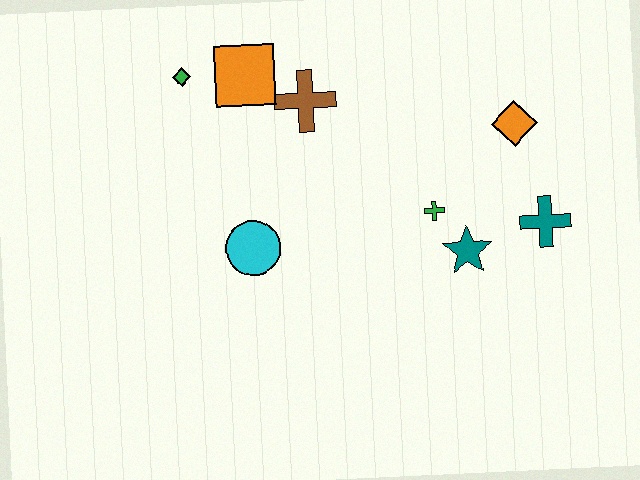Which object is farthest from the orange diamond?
The green diamond is farthest from the orange diamond.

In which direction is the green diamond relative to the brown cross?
The green diamond is to the left of the brown cross.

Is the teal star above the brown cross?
No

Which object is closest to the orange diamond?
The teal cross is closest to the orange diamond.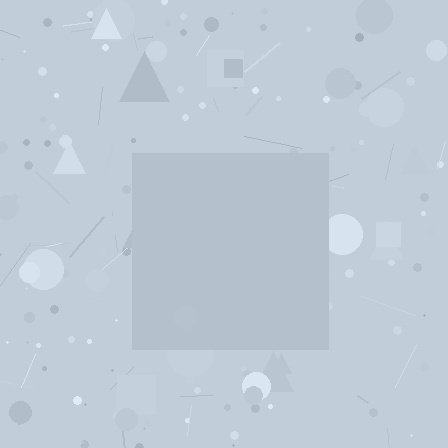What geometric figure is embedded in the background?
A square is embedded in the background.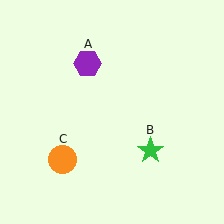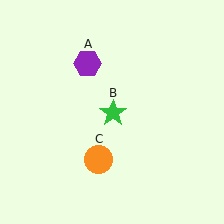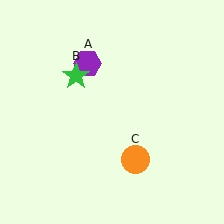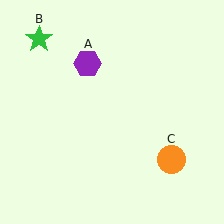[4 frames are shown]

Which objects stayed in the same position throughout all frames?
Purple hexagon (object A) remained stationary.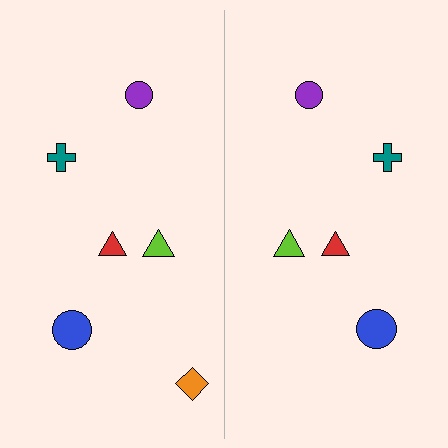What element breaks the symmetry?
A orange diamond is missing from the right side.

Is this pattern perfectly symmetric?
No, the pattern is not perfectly symmetric. A orange diamond is missing from the right side.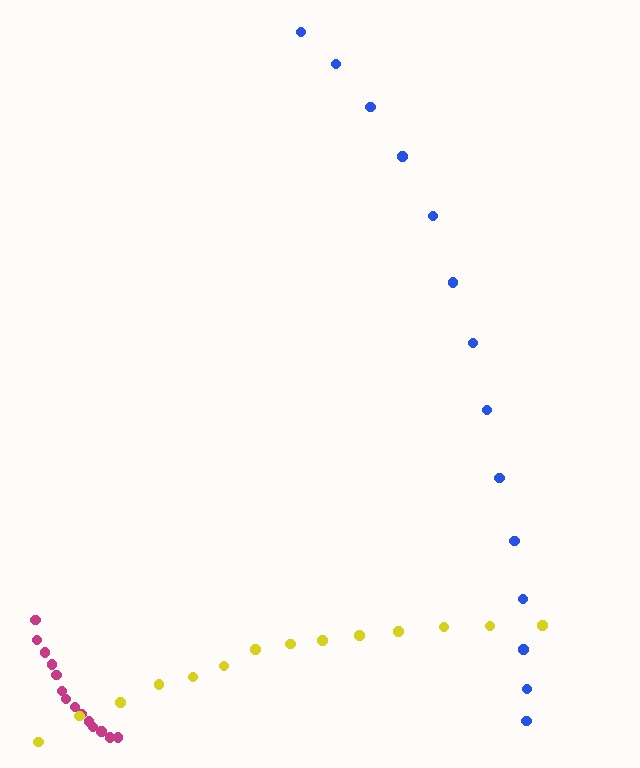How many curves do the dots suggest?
There are 3 distinct paths.